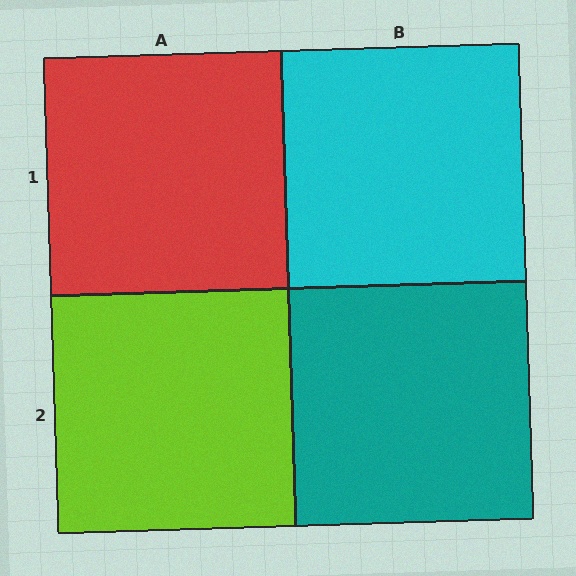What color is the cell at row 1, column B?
Cyan.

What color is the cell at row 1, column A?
Red.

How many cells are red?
1 cell is red.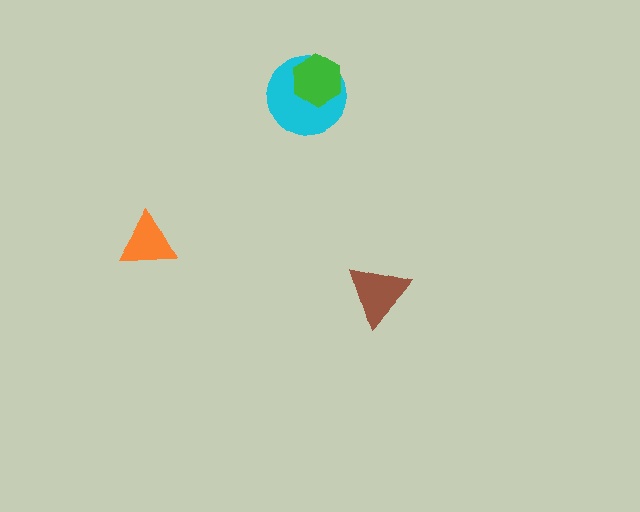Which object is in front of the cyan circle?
The green hexagon is in front of the cyan circle.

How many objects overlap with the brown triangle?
0 objects overlap with the brown triangle.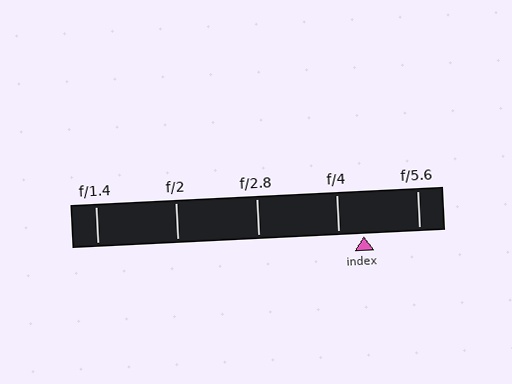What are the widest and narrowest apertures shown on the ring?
The widest aperture shown is f/1.4 and the narrowest is f/5.6.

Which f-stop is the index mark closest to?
The index mark is closest to f/4.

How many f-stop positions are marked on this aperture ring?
There are 5 f-stop positions marked.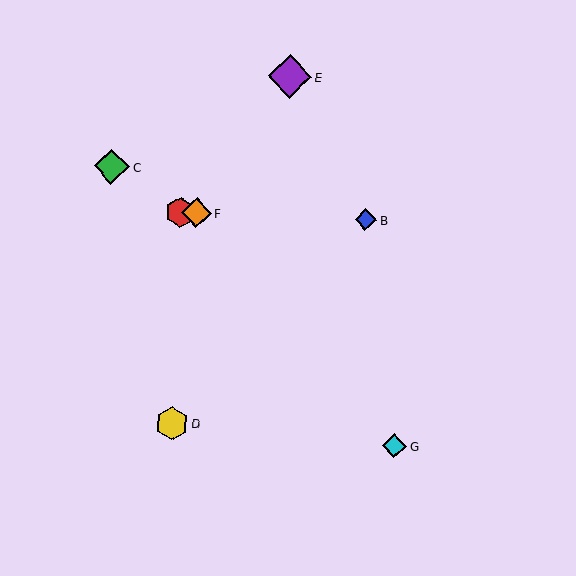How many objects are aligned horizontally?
3 objects (A, B, F) are aligned horizontally.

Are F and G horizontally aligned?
No, F is at y≈213 and G is at y≈446.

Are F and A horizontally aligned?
Yes, both are at y≈213.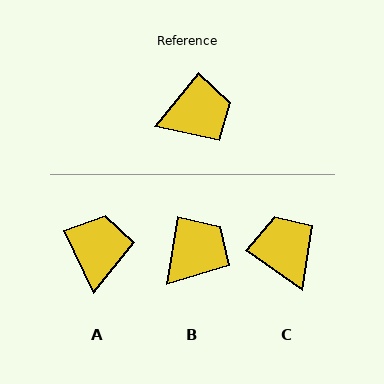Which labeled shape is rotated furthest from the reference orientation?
C, about 94 degrees away.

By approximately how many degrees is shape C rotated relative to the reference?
Approximately 94 degrees counter-clockwise.